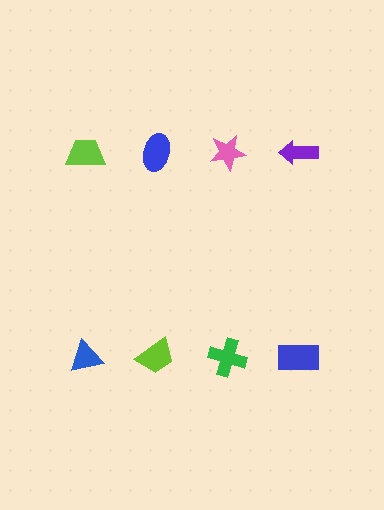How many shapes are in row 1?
4 shapes.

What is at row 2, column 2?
A lime trapezoid.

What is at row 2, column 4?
A blue rectangle.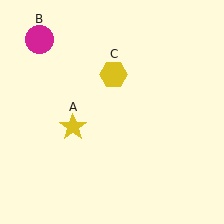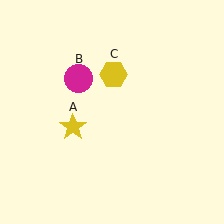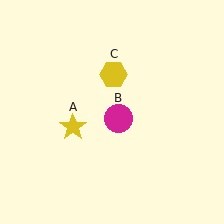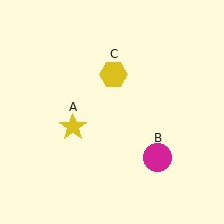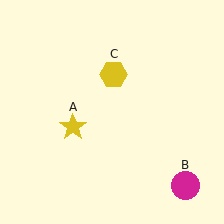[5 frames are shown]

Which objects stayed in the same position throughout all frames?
Yellow star (object A) and yellow hexagon (object C) remained stationary.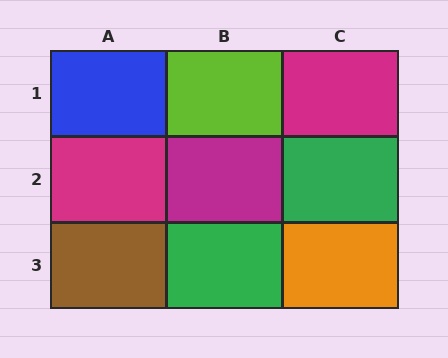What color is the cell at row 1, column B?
Lime.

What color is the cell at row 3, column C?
Orange.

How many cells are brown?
1 cell is brown.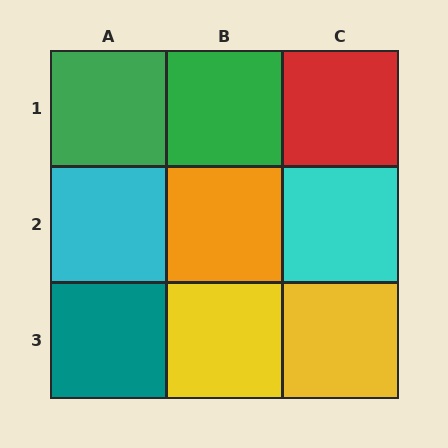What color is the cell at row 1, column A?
Green.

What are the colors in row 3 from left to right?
Teal, yellow, yellow.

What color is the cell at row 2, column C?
Cyan.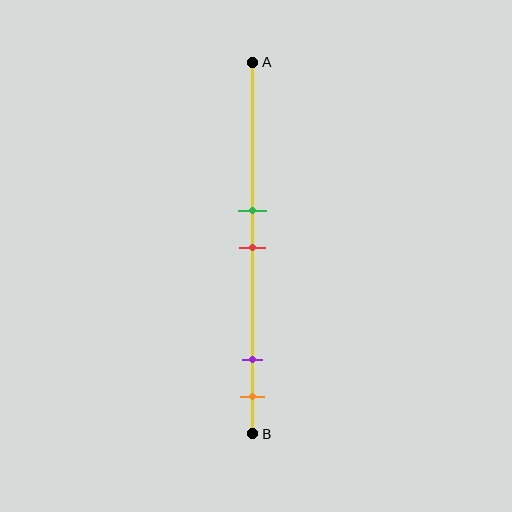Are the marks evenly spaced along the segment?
No, the marks are not evenly spaced.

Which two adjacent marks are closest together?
The green and red marks are the closest adjacent pair.